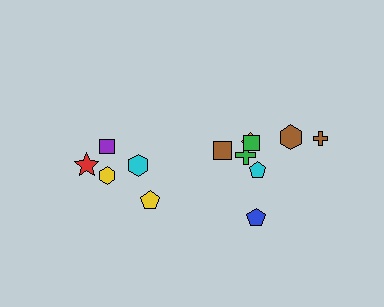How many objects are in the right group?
There are 8 objects.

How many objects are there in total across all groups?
There are 13 objects.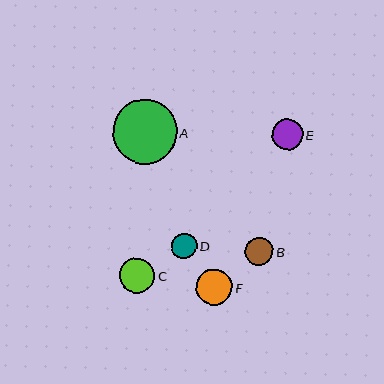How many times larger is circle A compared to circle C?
Circle A is approximately 1.8 times the size of circle C.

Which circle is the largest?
Circle A is the largest with a size of approximately 64 pixels.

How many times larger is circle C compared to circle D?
Circle C is approximately 1.4 times the size of circle D.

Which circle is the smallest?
Circle D is the smallest with a size of approximately 25 pixels.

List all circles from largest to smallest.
From largest to smallest: A, F, C, E, B, D.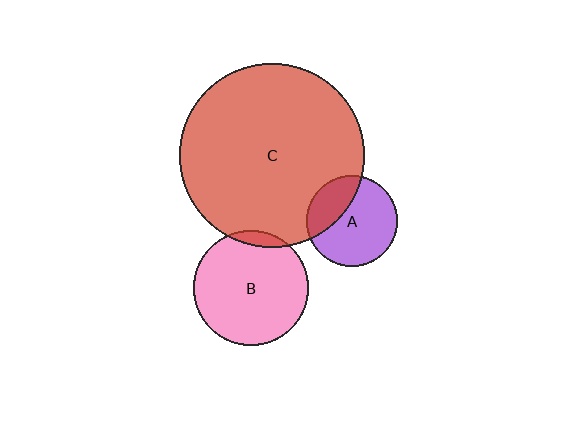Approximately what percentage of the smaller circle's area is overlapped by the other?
Approximately 5%.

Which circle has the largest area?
Circle C (red).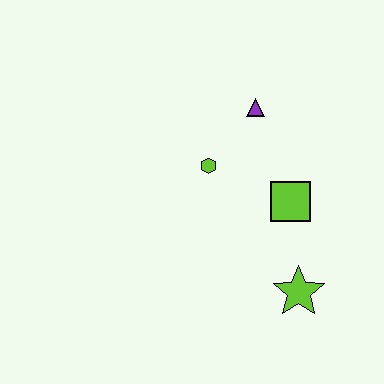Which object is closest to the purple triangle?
The lime hexagon is closest to the purple triangle.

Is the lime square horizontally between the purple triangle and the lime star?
Yes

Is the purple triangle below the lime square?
No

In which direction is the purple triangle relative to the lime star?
The purple triangle is above the lime star.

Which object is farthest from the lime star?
The purple triangle is farthest from the lime star.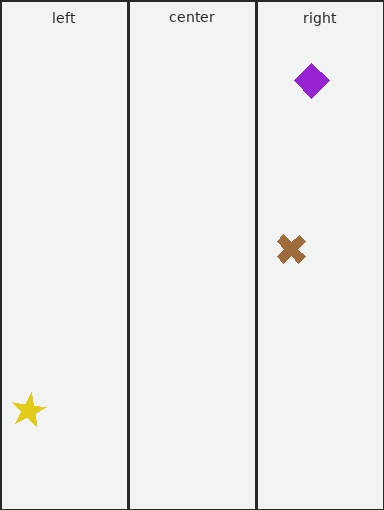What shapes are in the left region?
The yellow star.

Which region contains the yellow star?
The left region.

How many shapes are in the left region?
1.